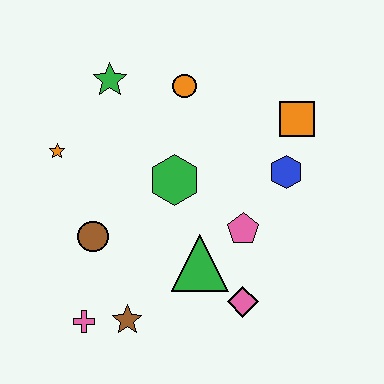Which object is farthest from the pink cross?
The orange square is farthest from the pink cross.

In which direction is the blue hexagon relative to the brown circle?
The blue hexagon is to the right of the brown circle.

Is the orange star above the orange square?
No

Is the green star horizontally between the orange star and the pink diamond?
Yes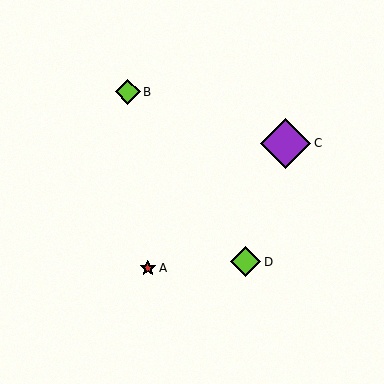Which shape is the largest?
The purple diamond (labeled C) is the largest.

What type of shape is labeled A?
Shape A is a red star.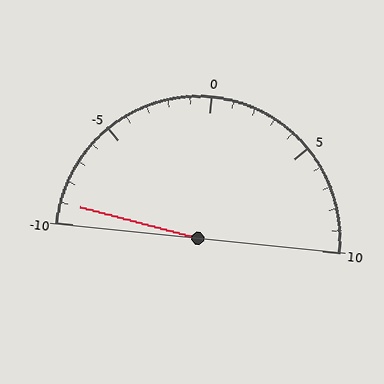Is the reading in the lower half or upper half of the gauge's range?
The reading is in the lower half of the range (-10 to 10).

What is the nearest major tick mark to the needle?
The nearest major tick mark is -10.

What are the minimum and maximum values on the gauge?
The gauge ranges from -10 to 10.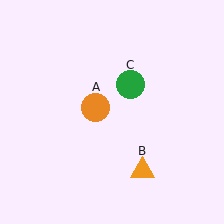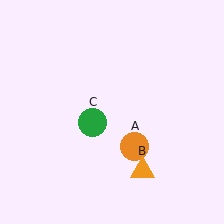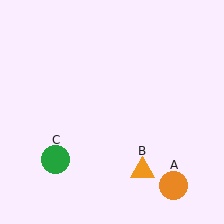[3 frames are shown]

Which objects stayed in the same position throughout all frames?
Orange triangle (object B) remained stationary.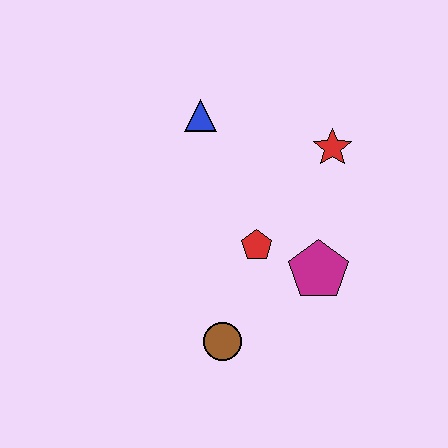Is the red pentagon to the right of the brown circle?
Yes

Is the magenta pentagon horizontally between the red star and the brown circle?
Yes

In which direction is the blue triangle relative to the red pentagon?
The blue triangle is above the red pentagon.